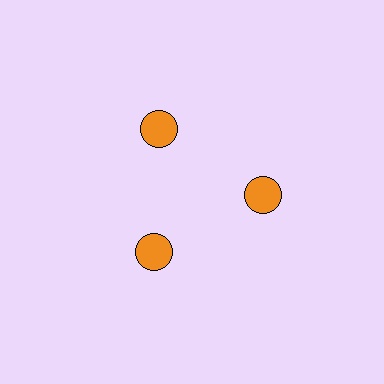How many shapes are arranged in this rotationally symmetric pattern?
There are 3 shapes, arranged in 3 groups of 1.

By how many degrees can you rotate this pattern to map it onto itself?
The pattern maps onto itself every 120 degrees of rotation.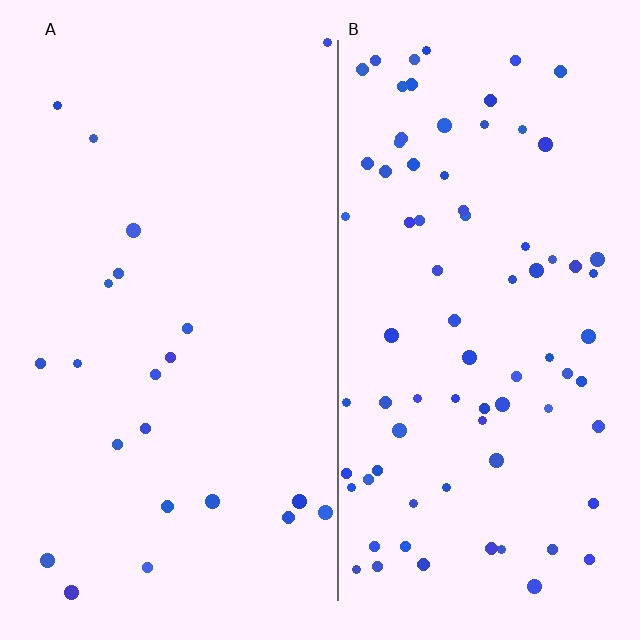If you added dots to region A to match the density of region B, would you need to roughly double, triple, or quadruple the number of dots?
Approximately quadruple.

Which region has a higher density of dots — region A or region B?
B (the right).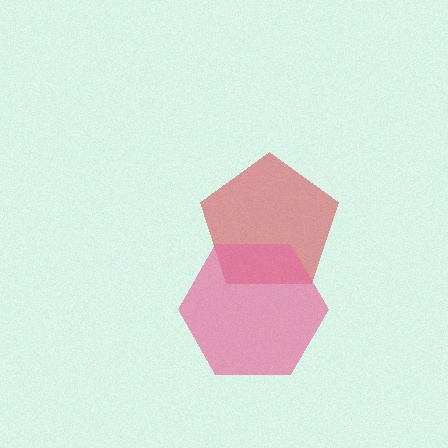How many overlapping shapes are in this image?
There are 2 overlapping shapes in the image.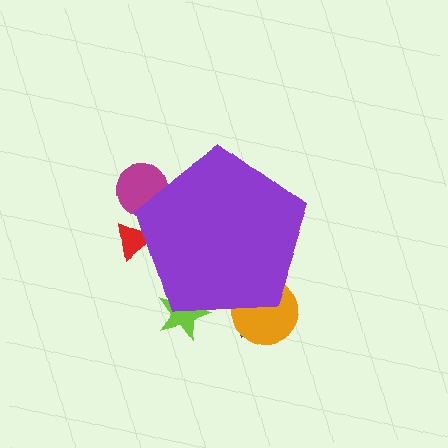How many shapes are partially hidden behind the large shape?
5 shapes are partially hidden.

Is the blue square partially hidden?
Yes, the blue square is partially hidden behind the purple pentagon.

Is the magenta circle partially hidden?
Yes, the magenta circle is partially hidden behind the purple pentagon.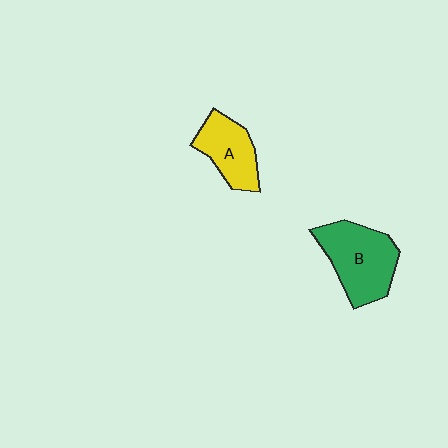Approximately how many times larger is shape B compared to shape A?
Approximately 1.4 times.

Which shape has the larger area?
Shape B (green).